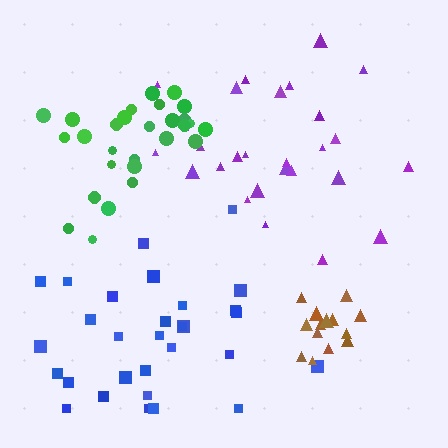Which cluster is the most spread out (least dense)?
Purple.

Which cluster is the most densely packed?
Brown.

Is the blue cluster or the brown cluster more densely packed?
Brown.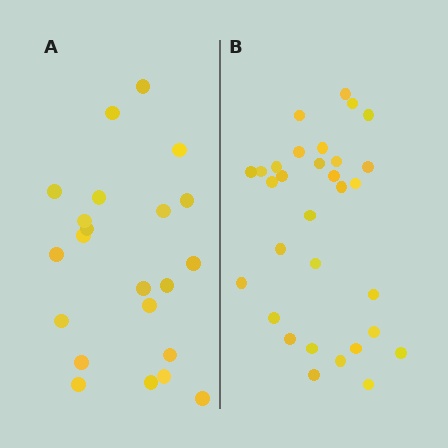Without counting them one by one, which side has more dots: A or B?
Region B (the right region) has more dots.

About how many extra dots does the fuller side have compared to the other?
Region B has roughly 8 or so more dots than region A.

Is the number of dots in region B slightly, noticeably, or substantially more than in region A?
Region B has noticeably more, but not dramatically so. The ratio is roughly 1.4 to 1.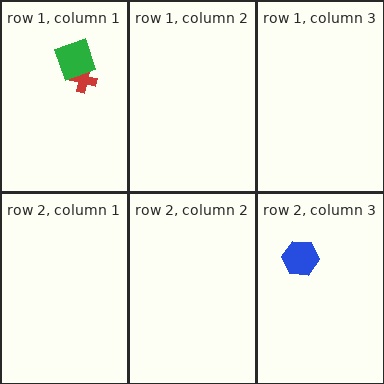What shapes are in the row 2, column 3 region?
The blue hexagon.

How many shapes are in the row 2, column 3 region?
1.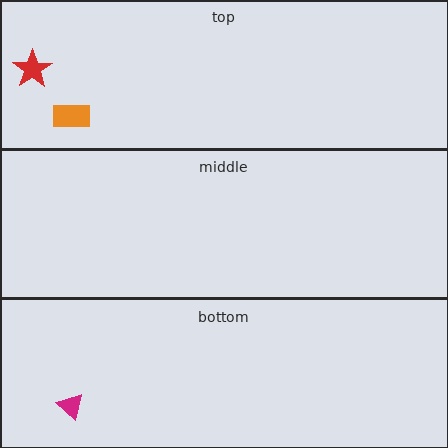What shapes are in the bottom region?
The magenta triangle.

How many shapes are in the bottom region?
1.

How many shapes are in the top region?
2.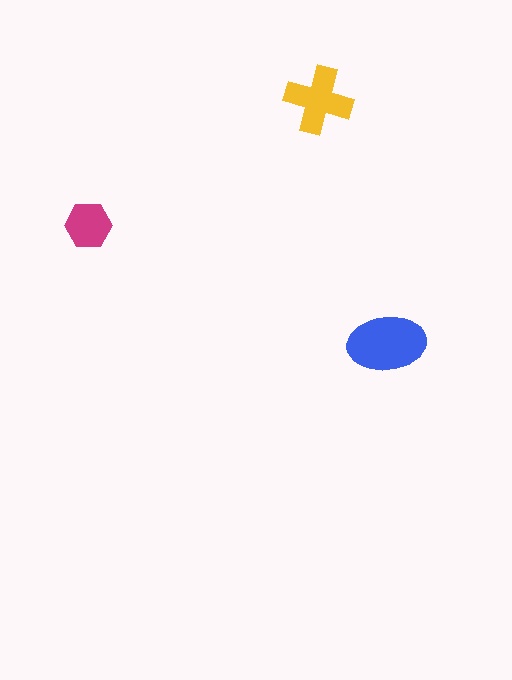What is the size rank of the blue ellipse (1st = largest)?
1st.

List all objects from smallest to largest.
The magenta hexagon, the yellow cross, the blue ellipse.